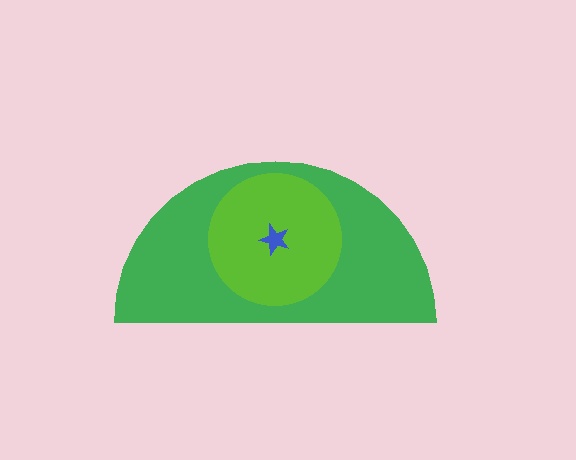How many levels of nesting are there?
3.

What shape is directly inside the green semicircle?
The lime circle.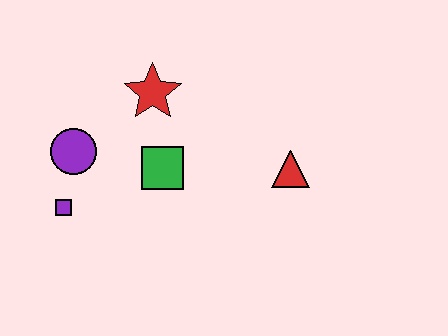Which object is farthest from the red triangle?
The purple square is farthest from the red triangle.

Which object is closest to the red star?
The green square is closest to the red star.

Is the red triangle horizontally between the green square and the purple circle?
No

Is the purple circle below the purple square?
No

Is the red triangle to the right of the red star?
Yes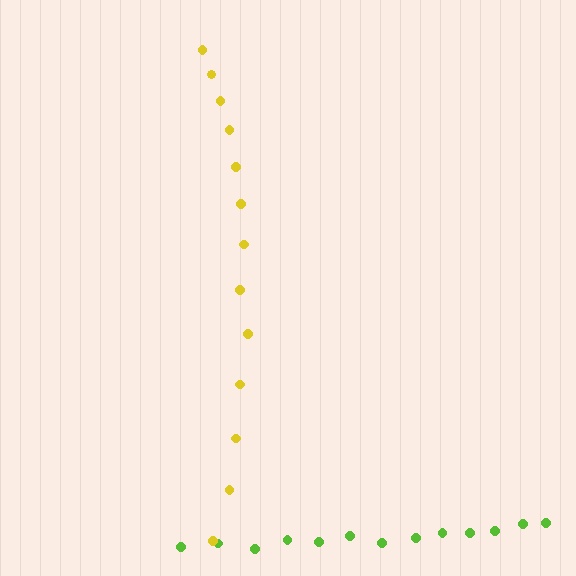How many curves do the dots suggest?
There are 2 distinct paths.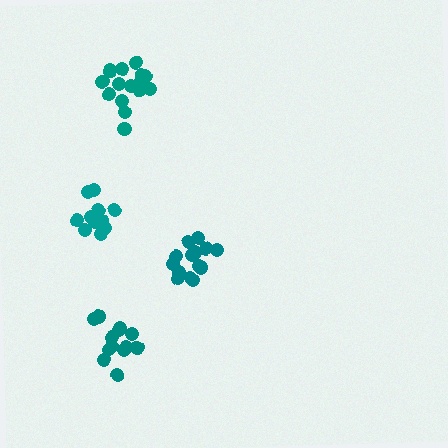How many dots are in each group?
Group 1: 12 dots, Group 2: 15 dots, Group 3: 14 dots, Group 4: 13 dots (54 total).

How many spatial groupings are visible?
There are 4 spatial groupings.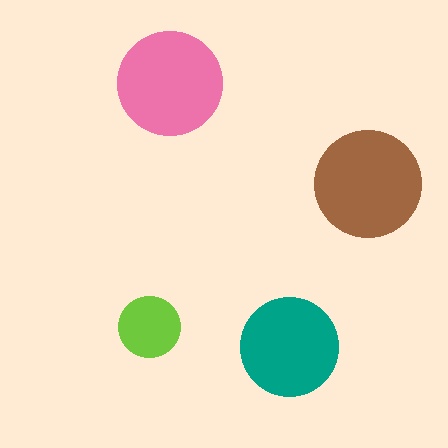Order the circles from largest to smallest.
the brown one, the pink one, the teal one, the lime one.